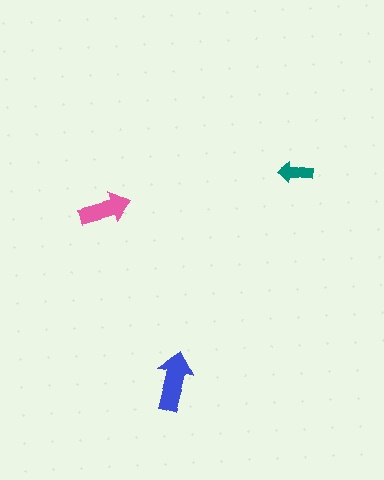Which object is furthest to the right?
The teal arrow is rightmost.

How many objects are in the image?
There are 3 objects in the image.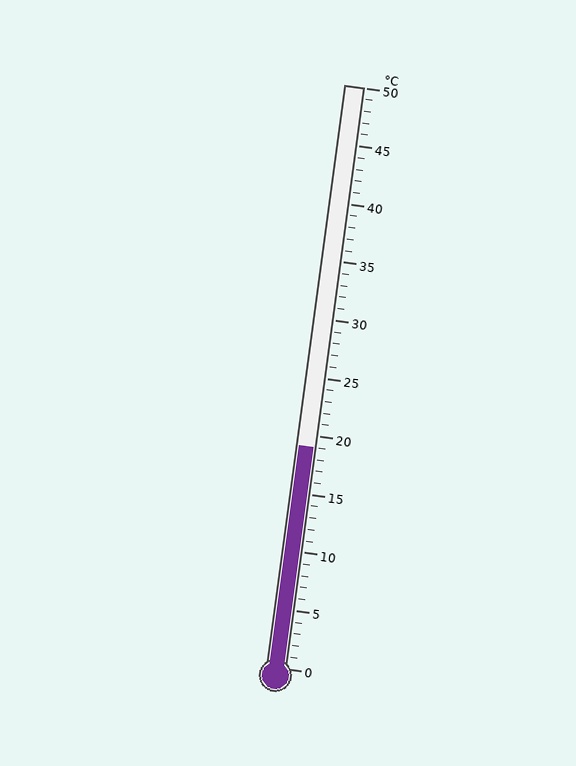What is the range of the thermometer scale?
The thermometer scale ranges from 0°C to 50°C.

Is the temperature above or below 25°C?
The temperature is below 25°C.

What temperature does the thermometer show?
The thermometer shows approximately 19°C.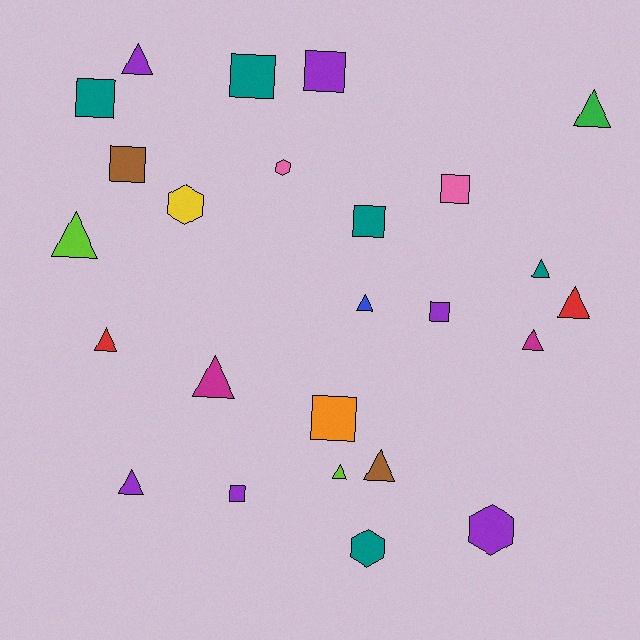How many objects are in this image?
There are 25 objects.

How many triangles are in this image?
There are 12 triangles.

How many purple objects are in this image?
There are 6 purple objects.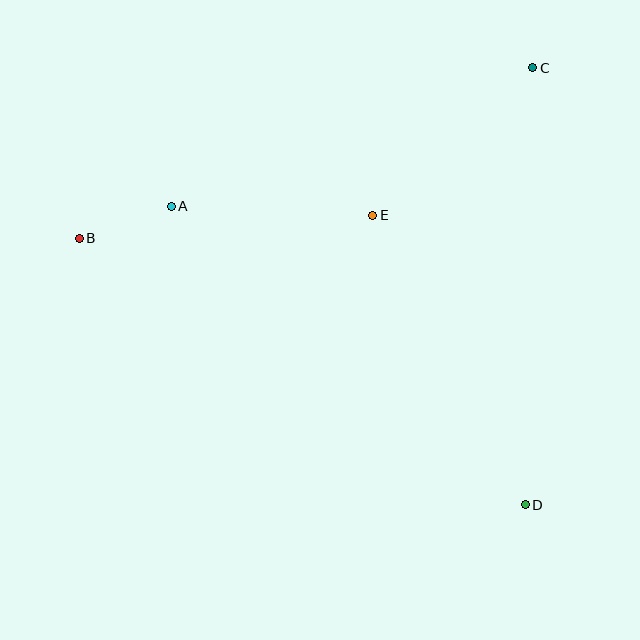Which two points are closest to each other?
Points A and B are closest to each other.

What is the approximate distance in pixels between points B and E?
The distance between B and E is approximately 294 pixels.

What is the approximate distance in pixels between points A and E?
The distance between A and E is approximately 202 pixels.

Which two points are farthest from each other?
Points B and D are farthest from each other.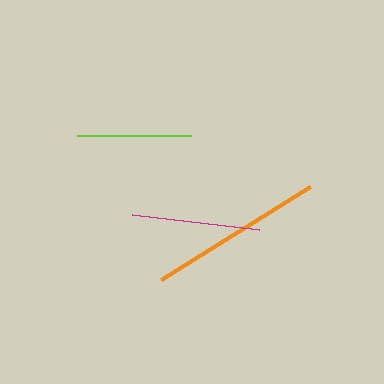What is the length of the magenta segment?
The magenta segment is approximately 127 pixels long.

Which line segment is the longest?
The orange line is the longest at approximately 175 pixels.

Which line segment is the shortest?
The lime line is the shortest at approximately 114 pixels.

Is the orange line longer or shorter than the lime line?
The orange line is longer than the lime line.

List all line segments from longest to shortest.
From longest to shortest: orange, magenta, lime.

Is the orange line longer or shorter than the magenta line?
The orange line is longer than the magenta line.